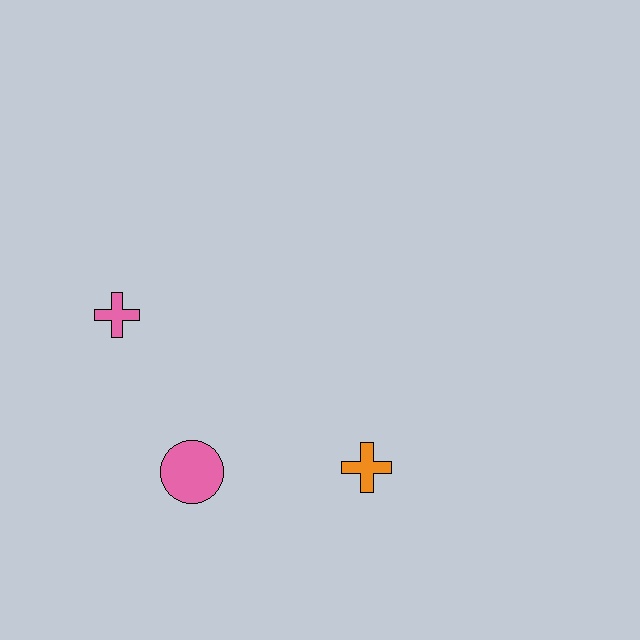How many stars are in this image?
There are no stars.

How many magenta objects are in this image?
There are no magenta objects.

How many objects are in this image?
There are 3 objects.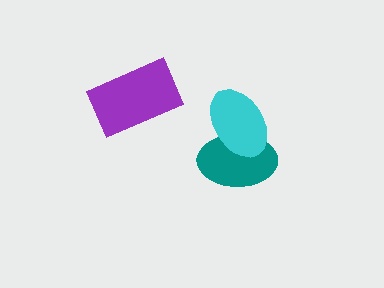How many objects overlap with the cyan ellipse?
1 object overlaps with the cyan ellipse.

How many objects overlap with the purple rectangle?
0 objects overlap with the purple rectangle.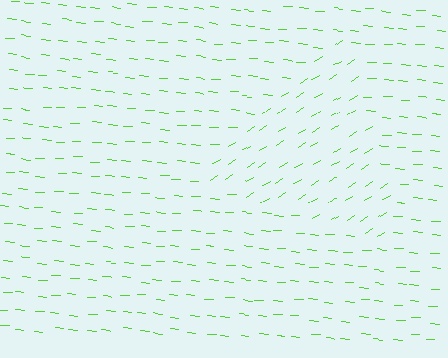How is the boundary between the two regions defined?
The boundary is defined purely by a change in line orientation (approximately 37 degrees difference). All lines are the same color and thickness.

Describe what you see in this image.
The image is filled with small lime line segments. A triangle region in the image has lines oriented differently from the surrounding lines, creating a visible texture boundary.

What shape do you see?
I see a triangle.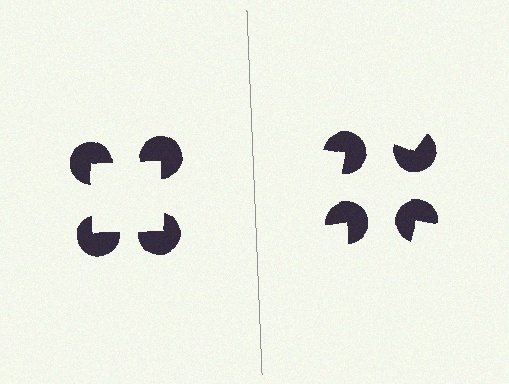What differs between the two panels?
The pac-man discs are positioned identically on both sides; only the wedge orientations differ. On the left they align to a square; on the right they are misaligned.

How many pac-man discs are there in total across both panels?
8 — 4 on each side.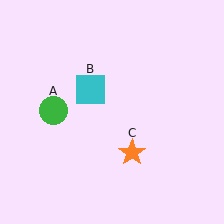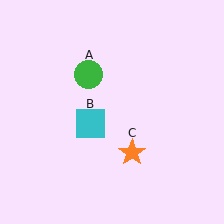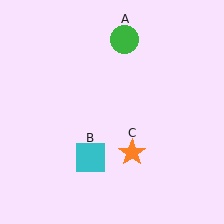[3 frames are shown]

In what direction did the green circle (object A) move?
The green circle (object A) moved up and to the right.